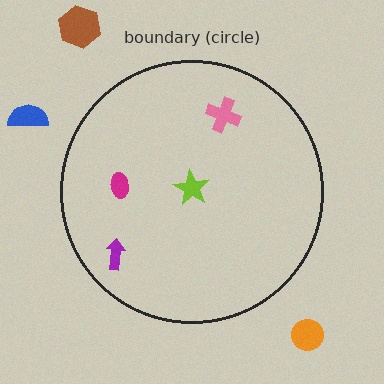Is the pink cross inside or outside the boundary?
Inside.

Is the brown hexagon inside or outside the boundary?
Outside.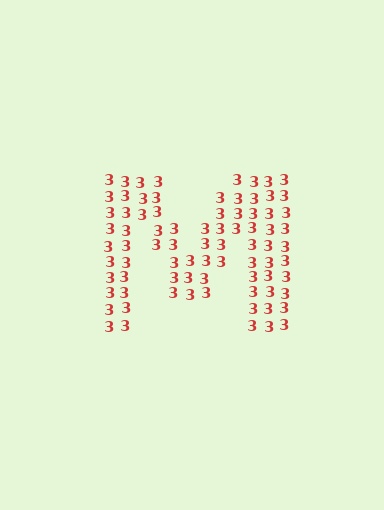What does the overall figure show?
The overall figure shows the letter M.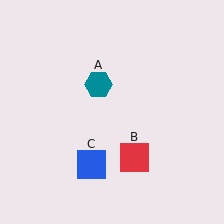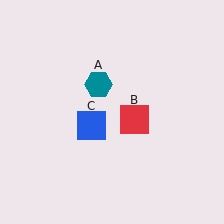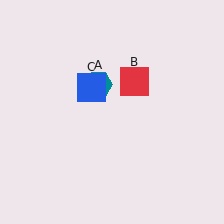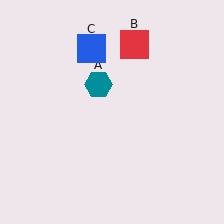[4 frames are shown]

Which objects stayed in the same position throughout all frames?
Teal hexagon (object A) remained stationary.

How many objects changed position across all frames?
2 objects changed position: red square (object B), blue square (object C).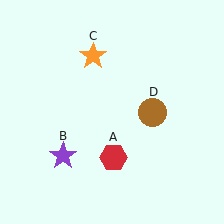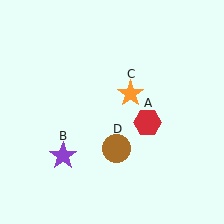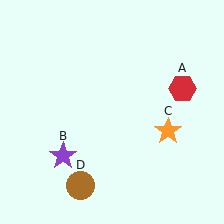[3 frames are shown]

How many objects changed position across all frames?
3 objects changed position: red hexagon (object A), orange star (object C), brown circle (object D).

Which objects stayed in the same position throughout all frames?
Purple star (object B) remained stationary.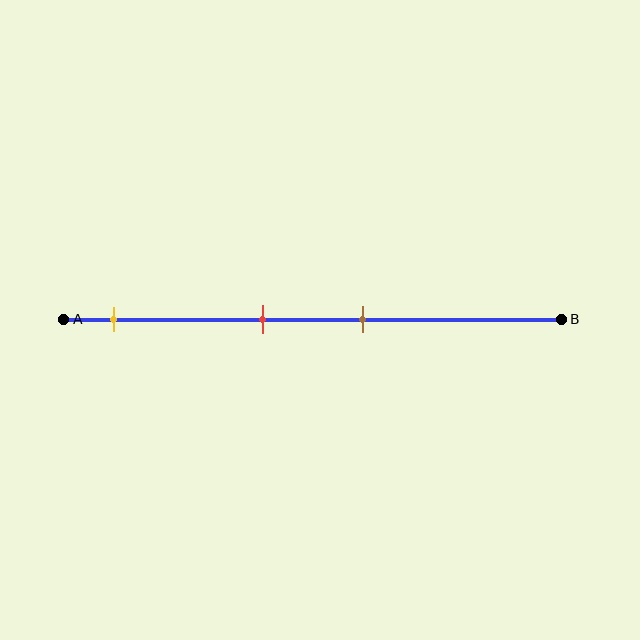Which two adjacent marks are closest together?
The red and brown marks are the closest adjacent pair.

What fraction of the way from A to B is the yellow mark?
The yellow mark is approximately 10% (0.1) of the way from A to B.